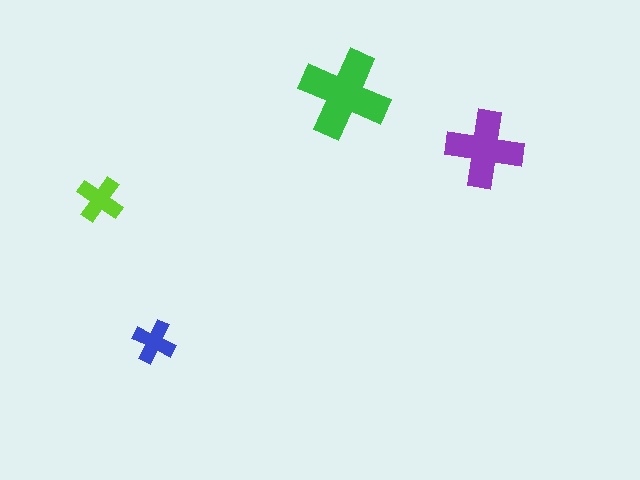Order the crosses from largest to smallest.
the green one, the purple one, the lime one, the blue one.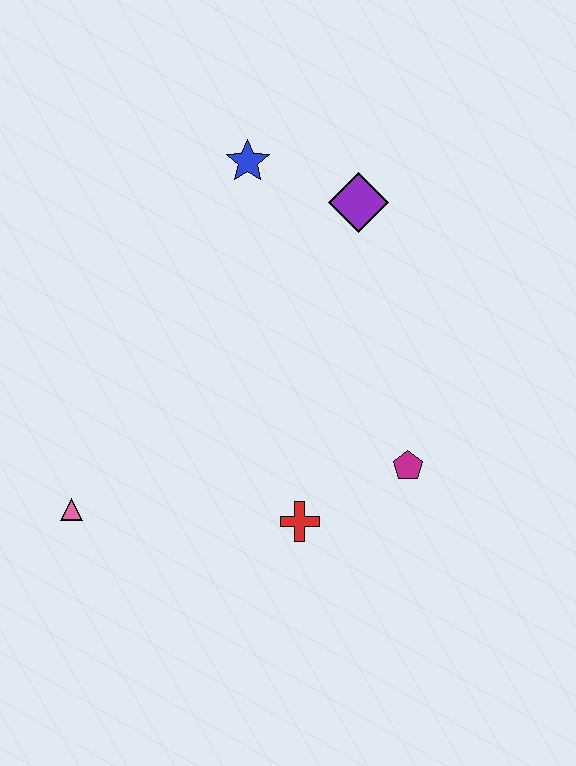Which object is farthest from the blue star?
The pink triangle is farthest from the blue star.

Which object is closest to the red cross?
The magenta pentagon is closest to the red cross.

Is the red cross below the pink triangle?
Yes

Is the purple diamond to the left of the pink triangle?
No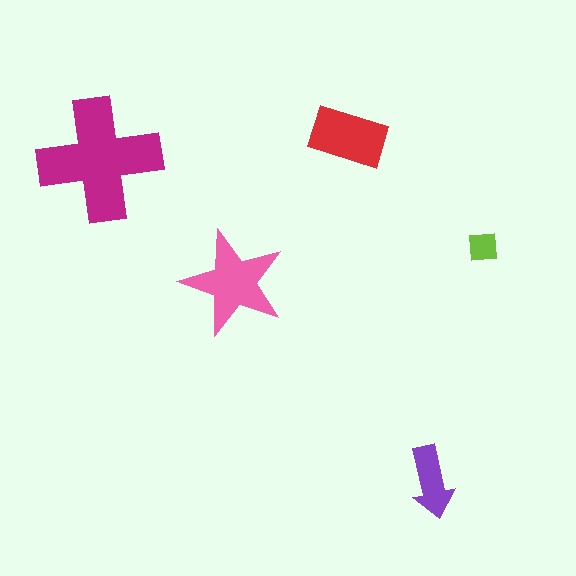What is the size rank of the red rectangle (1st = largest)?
3rd.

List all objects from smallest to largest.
The lime square, the purple arrow, the red rectangle, the pink star, the magenta cross.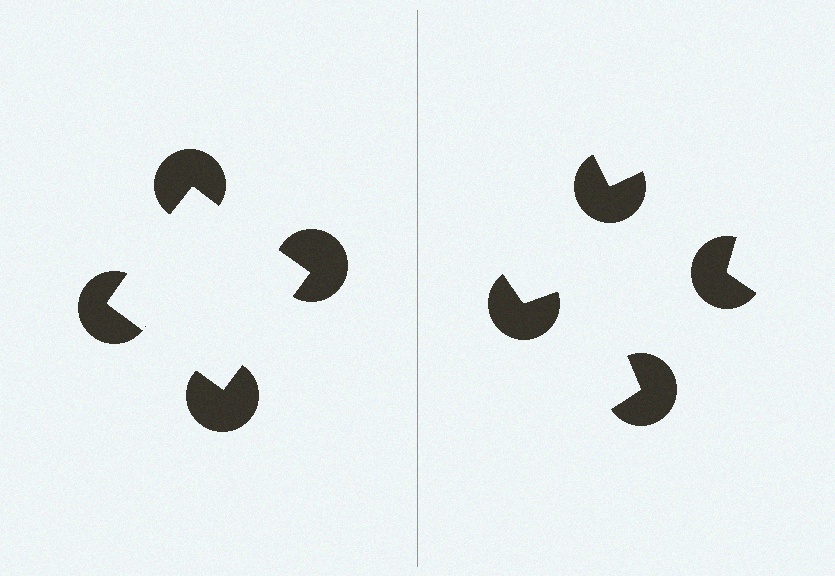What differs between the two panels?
The pac-man discs are positioned identically on both sides; only the wedge orientations differ. On the left they align to a square; on the right they are misaligned.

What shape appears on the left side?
An illusory square.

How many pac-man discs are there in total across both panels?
8 — 4 on each side.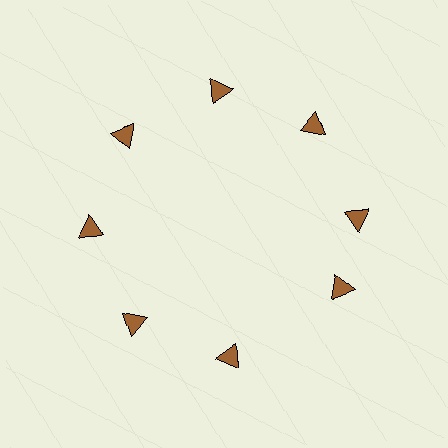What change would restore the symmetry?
The symmetry would be restored by rotating it back into even spacing with its neighbors so that all 8 triangles sit at equal angles and equal distance from the center.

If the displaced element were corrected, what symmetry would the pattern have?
It would have 8-fold rotational symmetry — the pattern would map onto itself every 45 degrees.